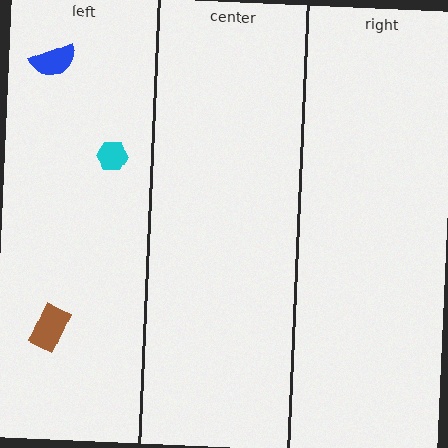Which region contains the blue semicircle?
The left region.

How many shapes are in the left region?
3.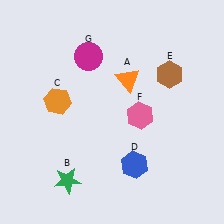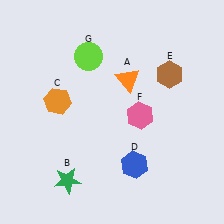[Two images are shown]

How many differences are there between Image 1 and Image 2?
There is 1 difference between the two images.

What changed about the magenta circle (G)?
In Image 1, G is magenta. In Image 2, it changed to lime.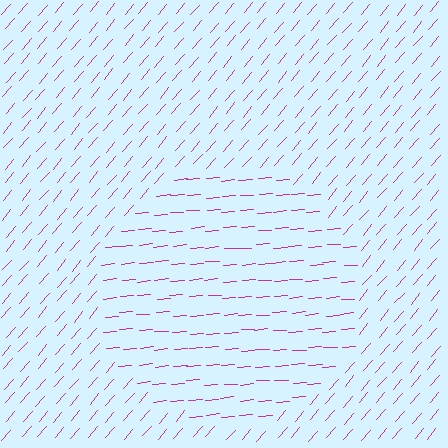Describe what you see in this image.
The image is filled with small magenta line segments. A circle region in the image has lines oriented differently from the surrounding lines, creating a visible texture boundary.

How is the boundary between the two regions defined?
The boundary is defined purely by a change in line orientation (approximately 45 degrees difference). All lines are the same color and thickness.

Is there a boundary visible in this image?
Yes, there is a texture boundary formed by a change in line orientation.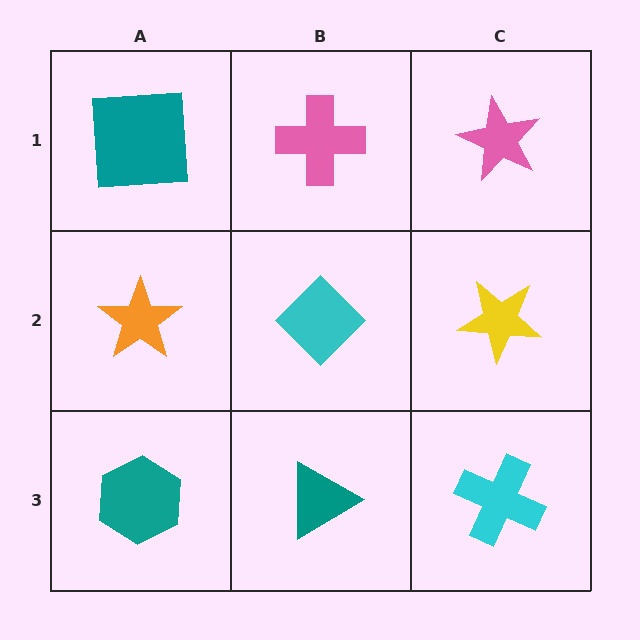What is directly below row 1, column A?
An orange star.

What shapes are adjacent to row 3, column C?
A yellow star (row 2, column C), a teal triangle (row 3, column B).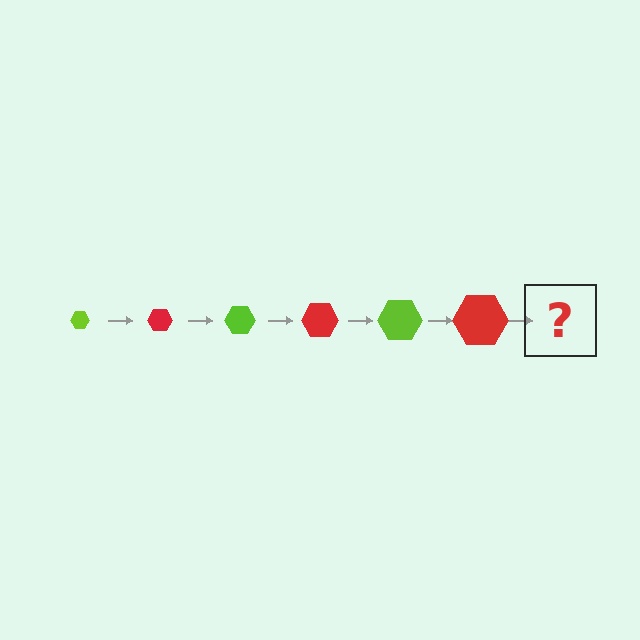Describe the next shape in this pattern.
It should be a lime hexagon, larger than the previous one.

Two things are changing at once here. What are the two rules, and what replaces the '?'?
The two rules are that the hexagon grows larger each step and the color cycles through lime and red. The '?' should be a lime hexagon, larger than the previous one.